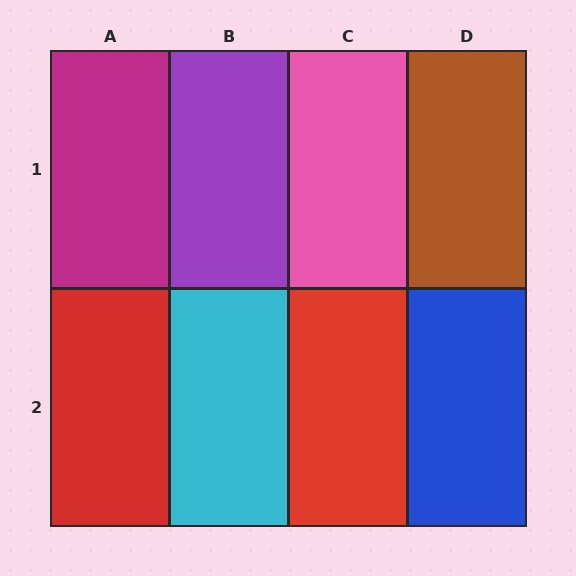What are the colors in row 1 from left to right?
Magenta, purple, pink, brown.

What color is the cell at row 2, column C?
Red.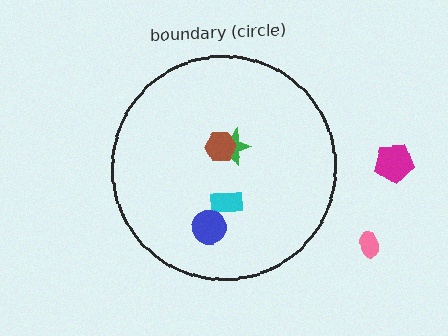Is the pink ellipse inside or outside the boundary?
Outside.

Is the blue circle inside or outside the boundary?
Inside.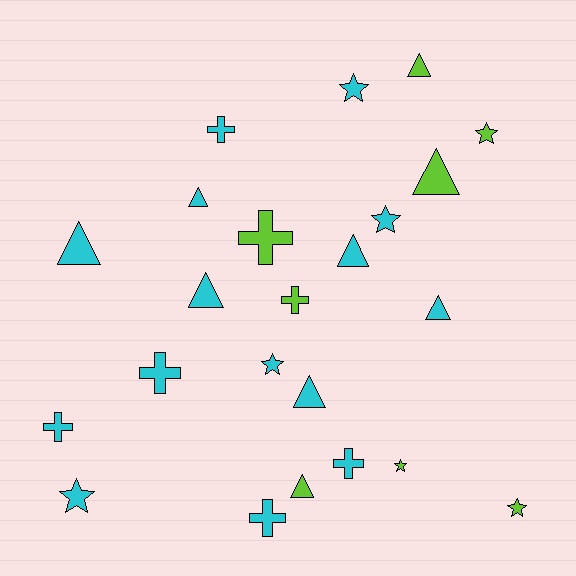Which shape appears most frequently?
Triangle, with 9 objects.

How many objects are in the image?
There are 23 objects.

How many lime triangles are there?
There are 3 lime triangles.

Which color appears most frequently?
Cyan, with 15 objects.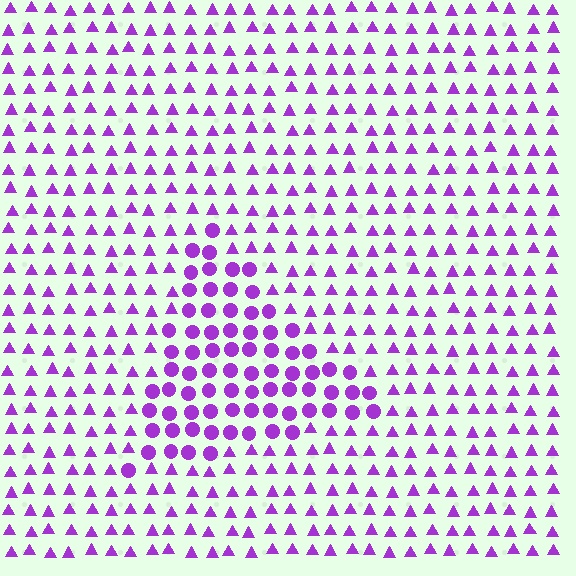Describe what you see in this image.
The image is filled with small purple elements arranged in a uniform grid. A triangle-shaped region contains circles, while the surrounding area contains triangles. The boundary is defined purely by the change in element shape.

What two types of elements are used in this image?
The image uses circles inside the triangle region and triangles outside it.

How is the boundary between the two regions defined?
The boundary is defined by a change in element shape: circles inside vs. triangles outside. All elements share the same color and spacing.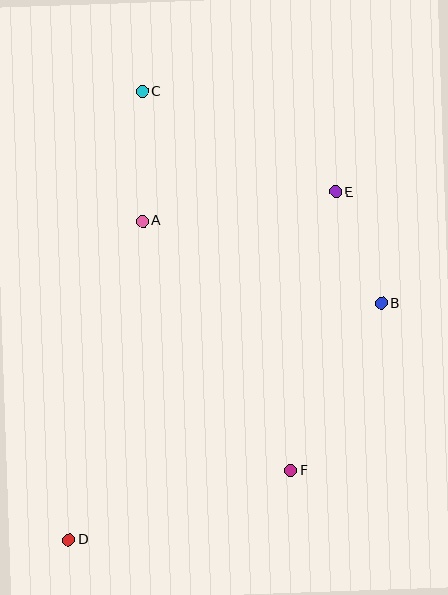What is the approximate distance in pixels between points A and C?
The distance between A and C is approximately 130 pixels.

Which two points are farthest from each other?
Points C and D are farthest from each other.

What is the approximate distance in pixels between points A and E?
The distance between A and E is approximately 195 pixels.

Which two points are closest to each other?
Points B and E are closest to each other.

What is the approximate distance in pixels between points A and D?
The distance between A and D is approximately 327 pixels.